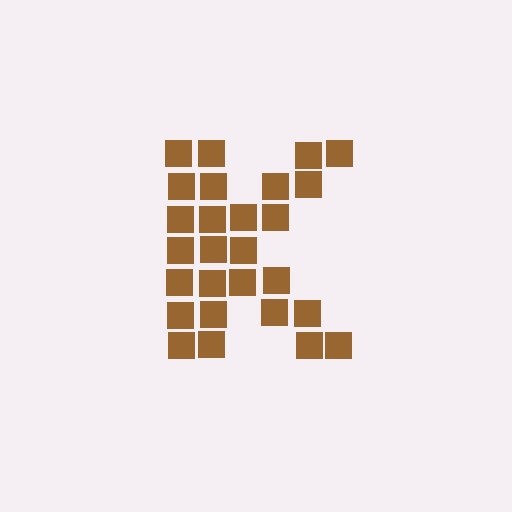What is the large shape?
The large shape is the letter K.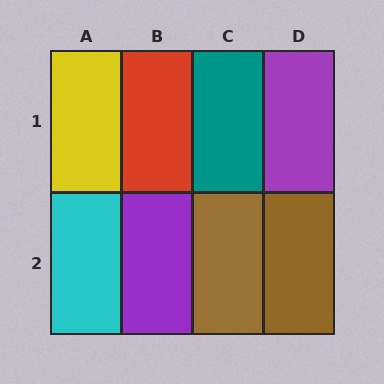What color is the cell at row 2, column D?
Brown.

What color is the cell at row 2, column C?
Brown.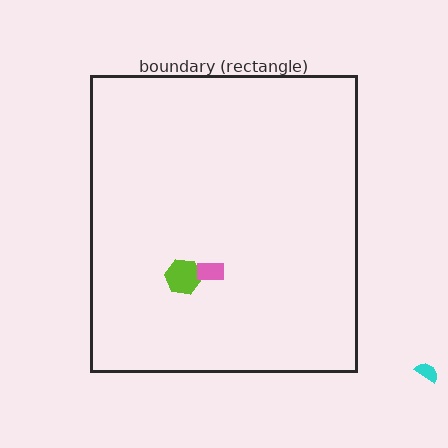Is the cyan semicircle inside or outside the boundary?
Outside.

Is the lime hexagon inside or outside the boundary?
Inside.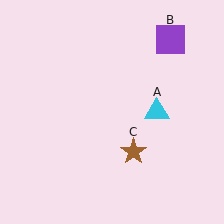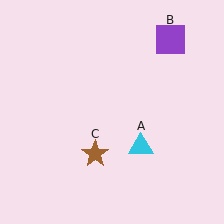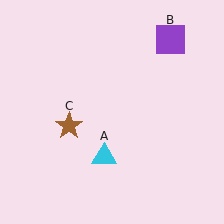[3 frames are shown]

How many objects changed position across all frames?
2 objects changed position: cyan triangle (object A), brown star (object C).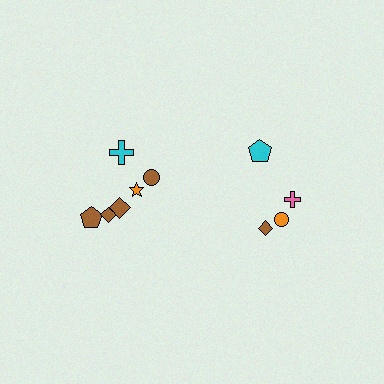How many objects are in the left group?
There are 6 objects.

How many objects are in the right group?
There are 4 objects.